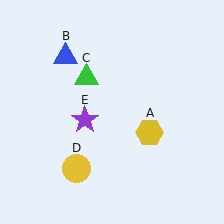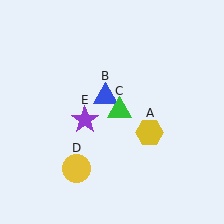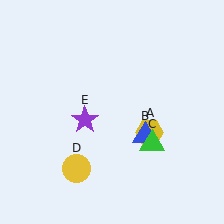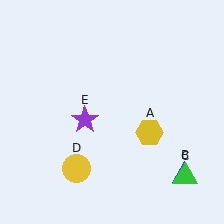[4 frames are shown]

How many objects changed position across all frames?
2 objects changed position: blue triangle (object B), green triangle (object C).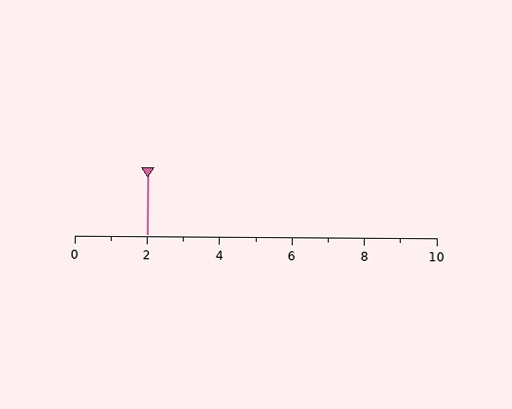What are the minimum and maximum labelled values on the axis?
The axis runs from 0 to 10.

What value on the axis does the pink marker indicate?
The marker indicates approximately 2.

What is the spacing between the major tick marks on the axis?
The major ticks are spaced 2 apart.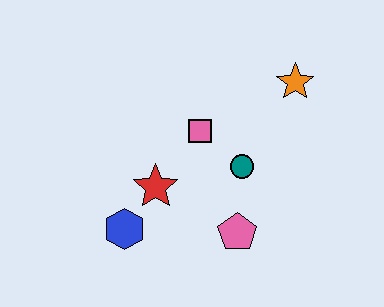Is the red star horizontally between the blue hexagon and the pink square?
Yes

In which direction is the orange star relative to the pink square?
The orange star is to the right of the pink square.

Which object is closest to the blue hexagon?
The red star is closest to the blue hexagon.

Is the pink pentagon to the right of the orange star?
No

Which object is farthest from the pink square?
The blue hexagon is farthest from the pink square.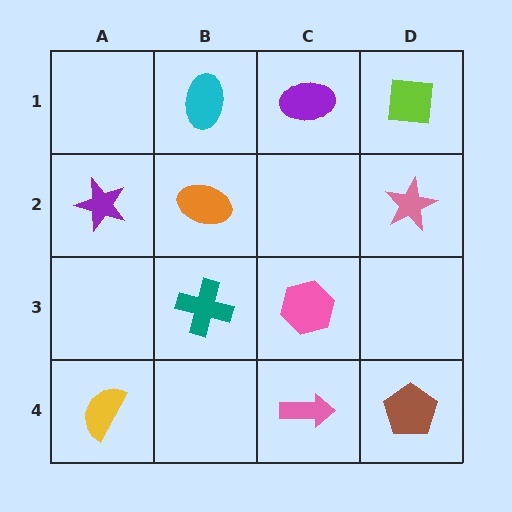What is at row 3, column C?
A pink hexagon.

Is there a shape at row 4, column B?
No, that cell is empty.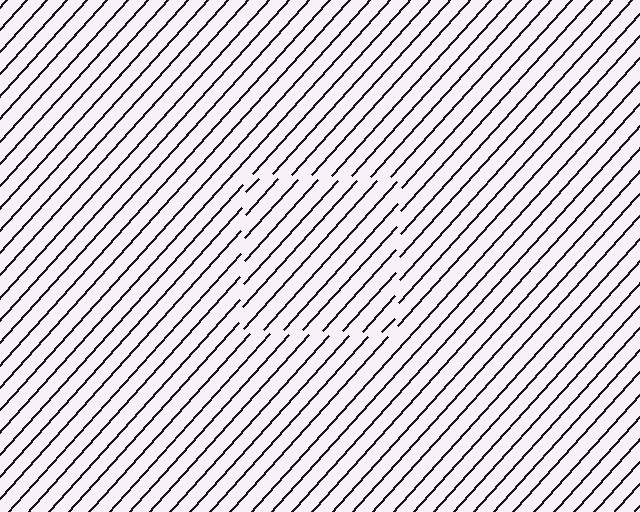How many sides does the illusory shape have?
4 sides — the line-ends trace a square.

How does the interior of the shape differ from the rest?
The interior of the shape contains the same grating, shifted by half a period — the contour is defined by the phase discontinuity where line-ends from the inner and outer gratings abut.